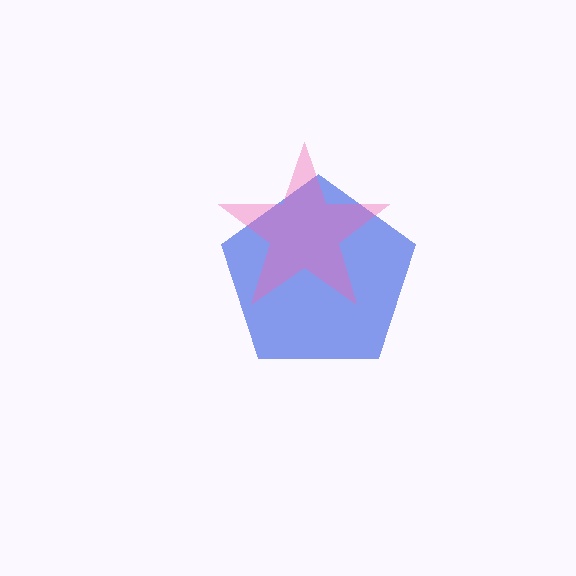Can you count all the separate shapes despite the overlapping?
Yes, there are 2 separate shapes.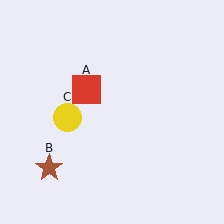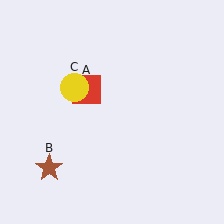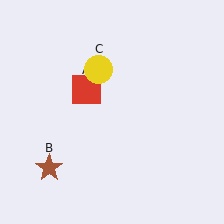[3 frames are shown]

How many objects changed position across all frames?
1 object changed position: yellow circle (object C).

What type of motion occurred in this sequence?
The yellow circle (object C) rotated clockwise around the center of the scene.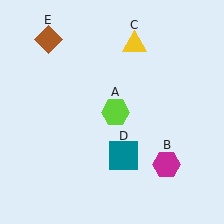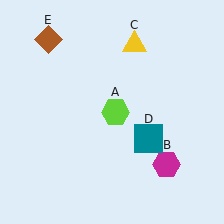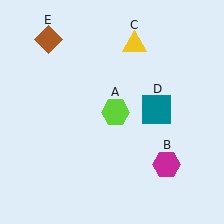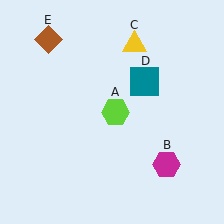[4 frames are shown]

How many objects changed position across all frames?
1 object changed position: teal square (object D).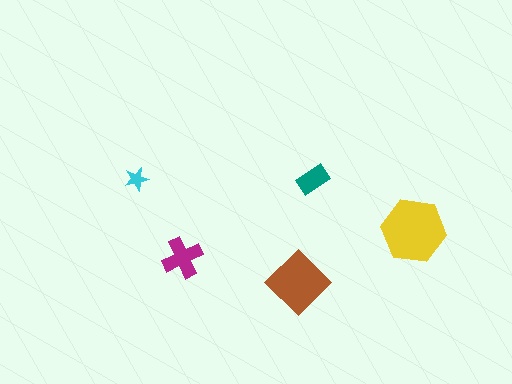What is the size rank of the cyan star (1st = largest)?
5th.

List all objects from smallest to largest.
The cyan star, the teal rectangle, the magenta cross, the brown diamond, the yellow hexagon.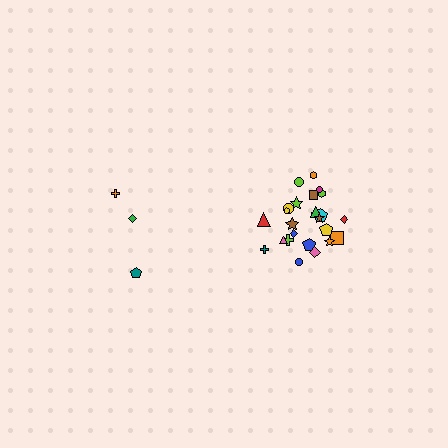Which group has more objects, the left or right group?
The right group.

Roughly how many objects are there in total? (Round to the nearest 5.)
Roughly 30 objects in total.